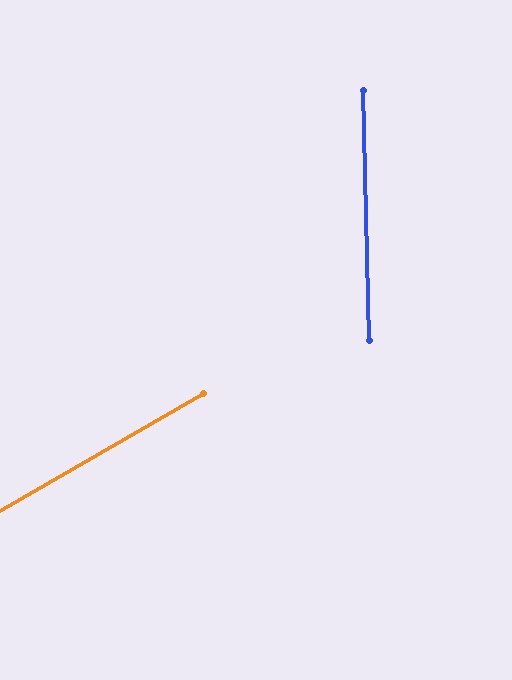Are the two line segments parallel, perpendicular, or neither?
Neither parallel nor perpendicular — they differ by about 62°.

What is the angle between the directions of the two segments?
Approximately 62 degrees.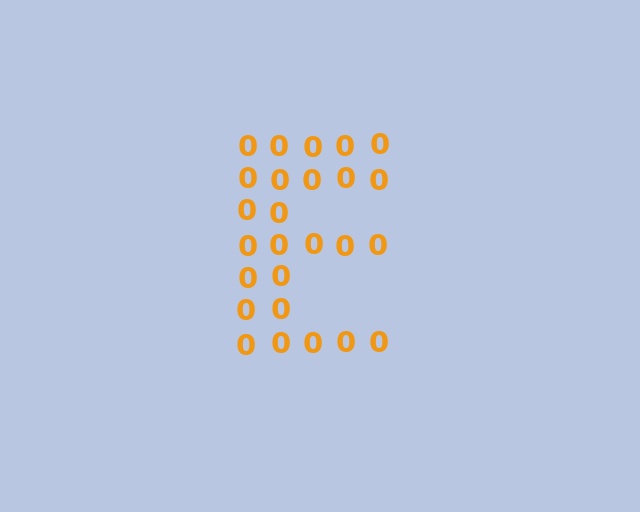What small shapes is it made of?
It is made of small digit 0's.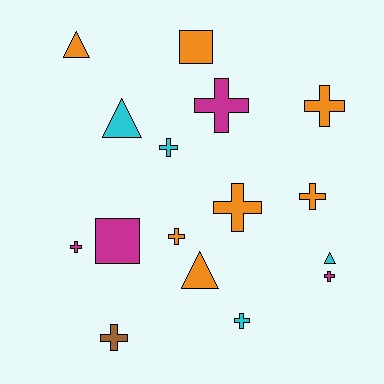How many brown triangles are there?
There are no brown triangles.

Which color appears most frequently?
Orange, with 7 objects.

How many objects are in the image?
There are 16 objects.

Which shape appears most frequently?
Cross, with 10 objects.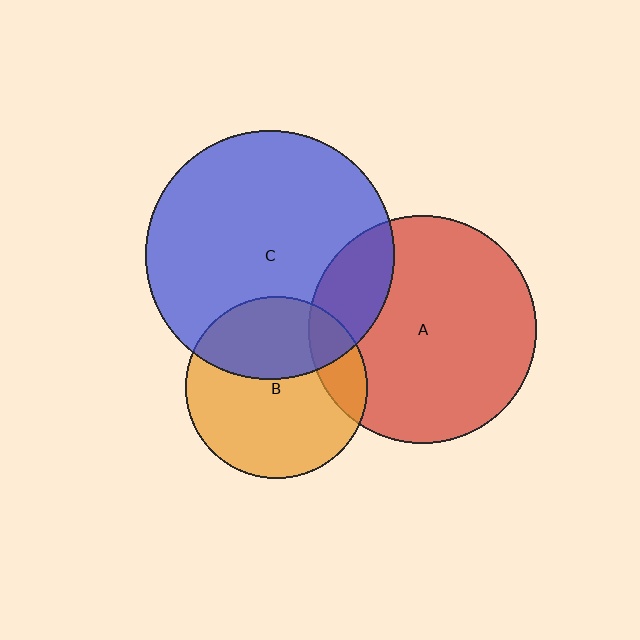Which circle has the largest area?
Circle C (blue).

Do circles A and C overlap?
Yes.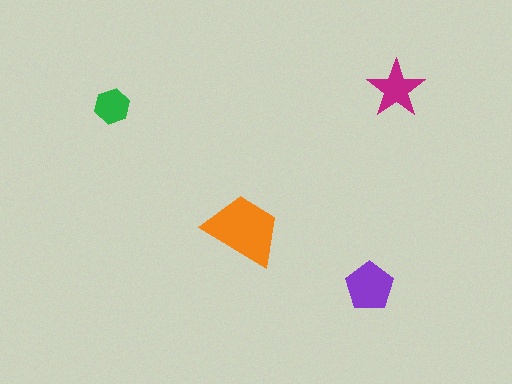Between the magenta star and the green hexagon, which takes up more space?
The magenta star.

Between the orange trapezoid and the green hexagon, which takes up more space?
The orange trapezoid.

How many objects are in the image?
There are 4 objects in the image.